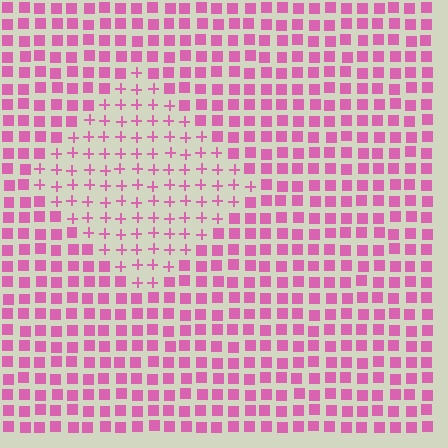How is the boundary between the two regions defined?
The boundary is defined by a change in element shape: plus signs inside vs. squares outside. All elements share the same color and spacing.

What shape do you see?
I see a diamond.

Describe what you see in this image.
The image is filled with small pink elements arranged in a uniform grid. A diamond-shaped region contains plus signs, while the surrounding area contains squares. The boundary is defined purely by the change in element shape.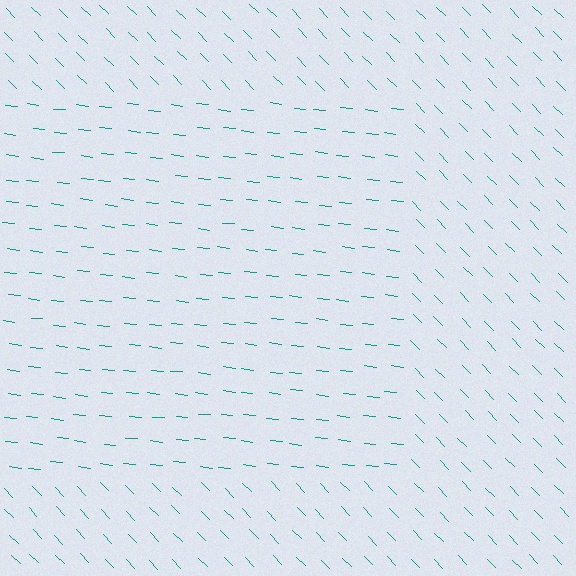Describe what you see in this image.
The image is filled with small teal line segments. A rectangle region in the image has lines oriented differently from the surrounding lines, creating a visible texture boundary.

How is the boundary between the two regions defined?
The boundary is defined purely by a change in line orientation (approximately 39 degrees difference). All lines are the same color and thickness.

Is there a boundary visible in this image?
Yes, there is a texture boundary formed by a change in line orientation.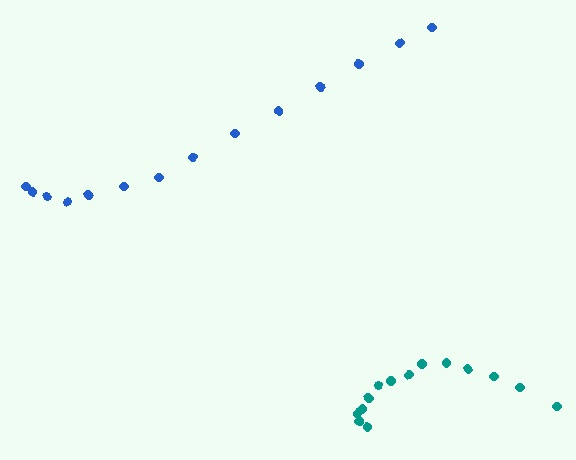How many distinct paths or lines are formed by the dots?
There are 2 distinct paths.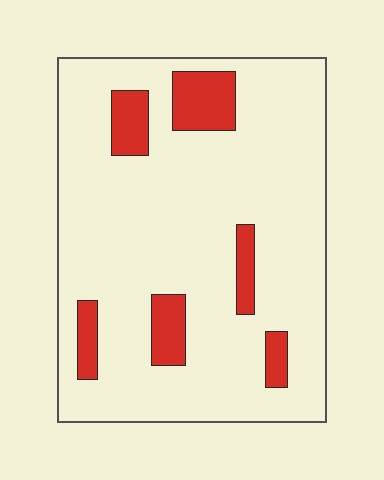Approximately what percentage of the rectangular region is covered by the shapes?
Approximately 15%.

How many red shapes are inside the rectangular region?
6.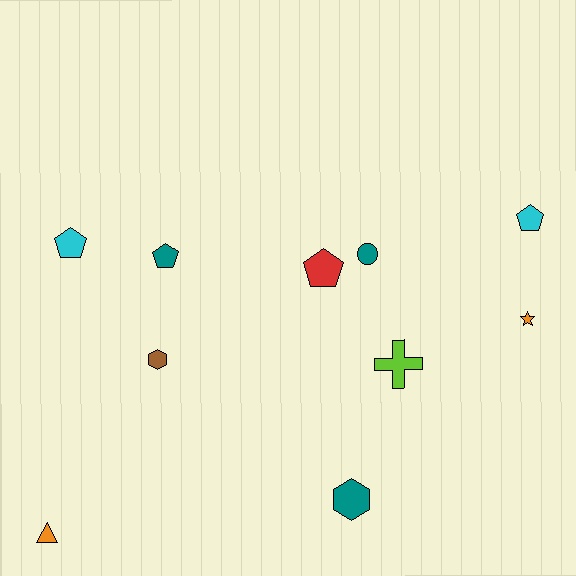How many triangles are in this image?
There is 1 triangle.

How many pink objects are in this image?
There are no pink objects.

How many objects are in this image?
There are 10 objects.